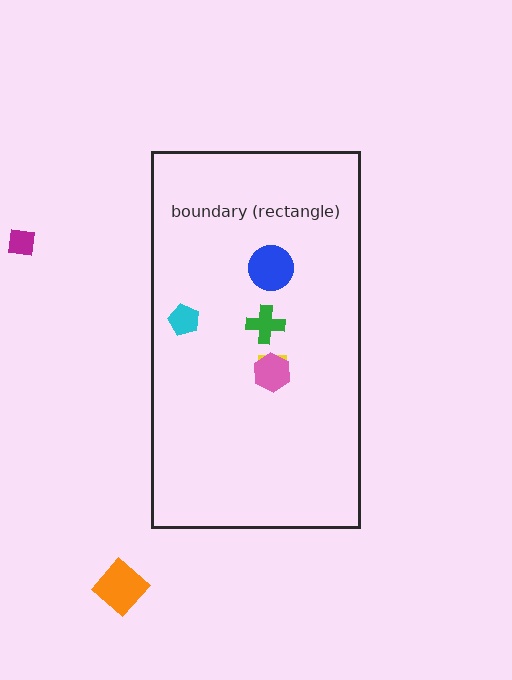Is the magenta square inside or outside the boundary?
Outside.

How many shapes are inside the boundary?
5 inside, 2 outside.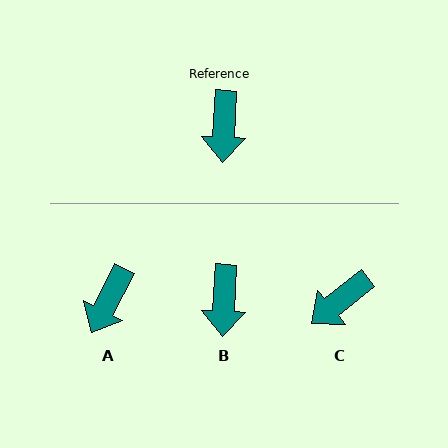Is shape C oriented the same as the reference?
No, it is off by about 48 degrees.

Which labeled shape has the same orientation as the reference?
B.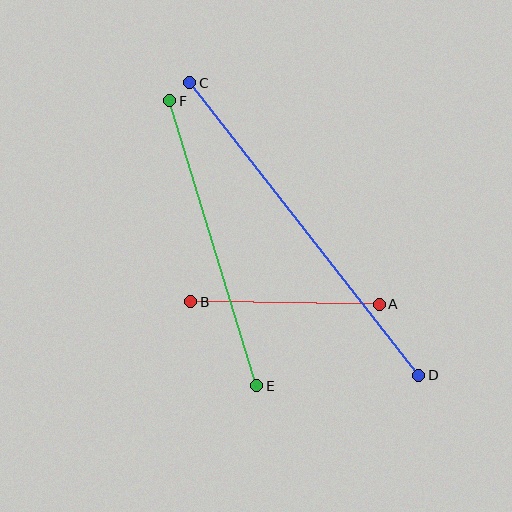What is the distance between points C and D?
The distance is approximately 371 pixels.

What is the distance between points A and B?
The distance is approximately 189 pixels.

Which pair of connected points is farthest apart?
Points C and D are farthest apart.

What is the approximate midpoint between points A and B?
The midpoint is at approximately (285, 303) pixels.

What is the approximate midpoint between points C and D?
The midpoint is at approximately (304, 229) pixels.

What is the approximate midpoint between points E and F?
The midpoint is at approximately (213, 243) pixels.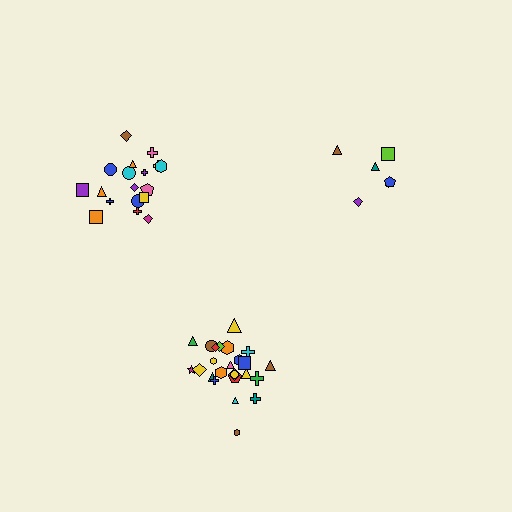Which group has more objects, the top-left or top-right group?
The top-left group.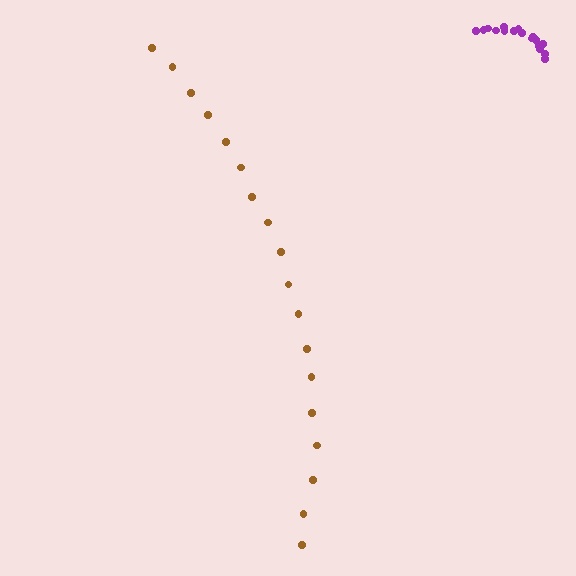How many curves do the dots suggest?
There are 2 distinct paths.